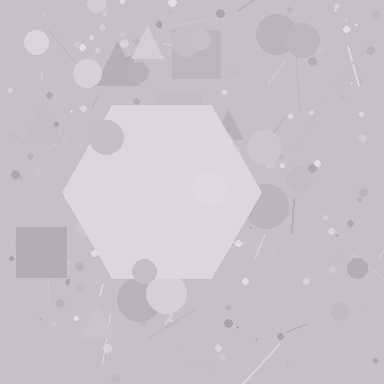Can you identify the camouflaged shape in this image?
The camouflaged shape is a hexagon.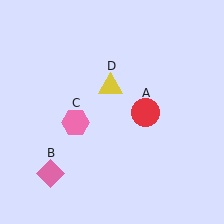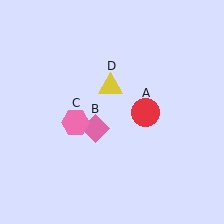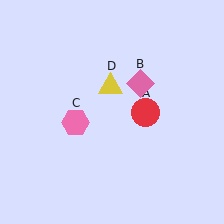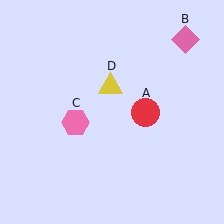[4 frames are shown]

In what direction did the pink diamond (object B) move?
The pink diamond (object B) moved up and to the right.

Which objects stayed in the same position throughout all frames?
Red circle (object A) and pink hexagon (object C) and yellow triangle (object D) remained stationary.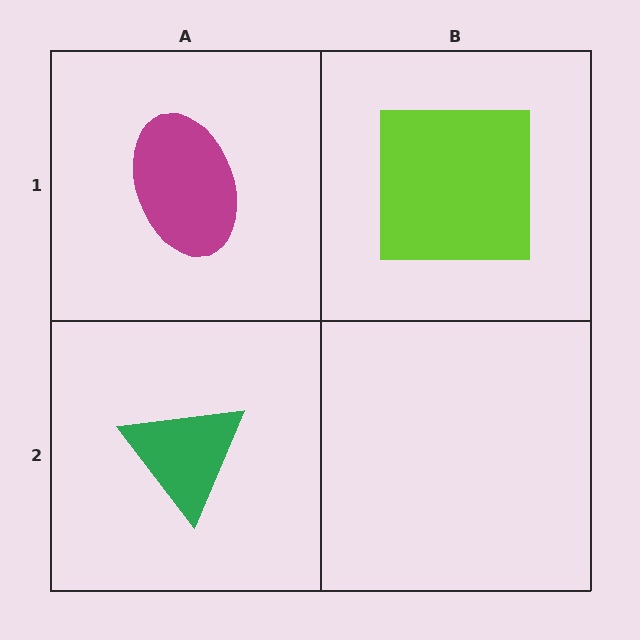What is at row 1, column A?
A magenta ellipse.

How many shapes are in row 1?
2 shapes.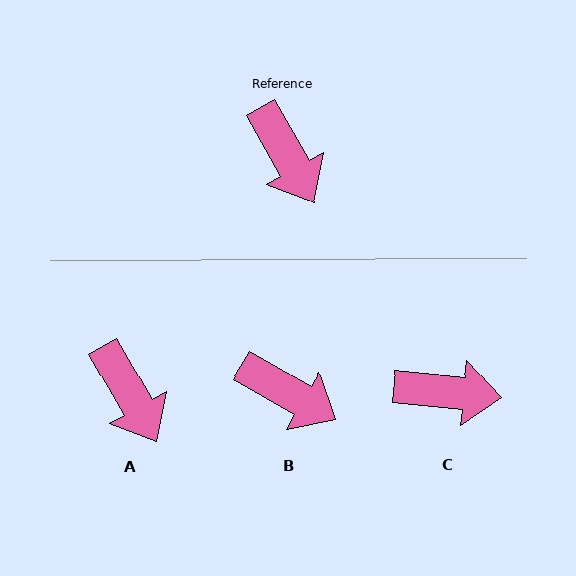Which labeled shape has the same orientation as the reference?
A.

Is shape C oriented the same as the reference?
No, it is off by about 55 degrees.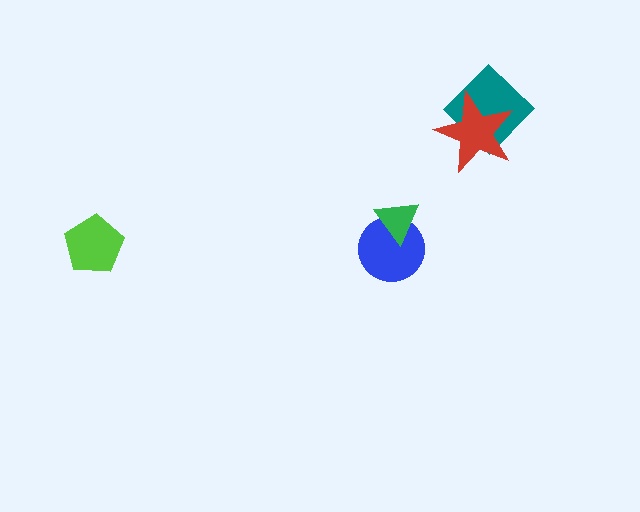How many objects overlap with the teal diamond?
1 object overlaps with the teal diamond.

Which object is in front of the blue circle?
The green triangle is in front of the blue circle.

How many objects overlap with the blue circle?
1 object overlaps with the blue circle.